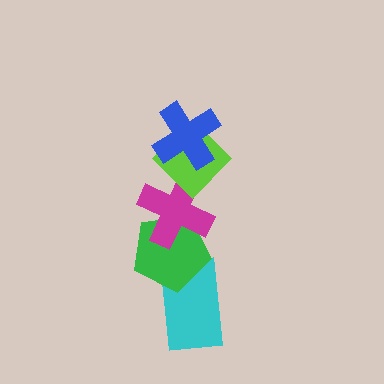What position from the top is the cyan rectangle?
The cyan rectangle is 5th from the top.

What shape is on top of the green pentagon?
The magenta cross is on top of the green pentagon.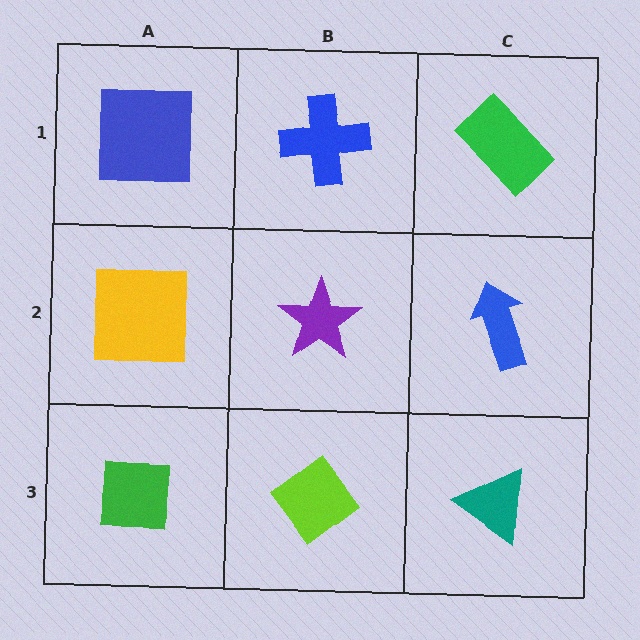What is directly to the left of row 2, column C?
A purple star.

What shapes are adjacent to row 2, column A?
A blue square (row 1, column A), a green square (row 3, column A), a purple star (row 2, column B).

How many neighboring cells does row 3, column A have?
2.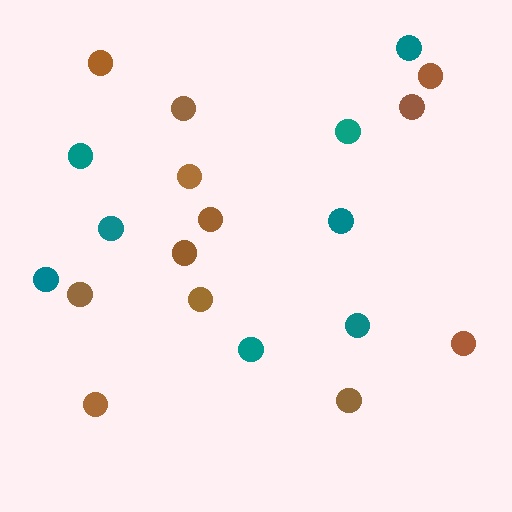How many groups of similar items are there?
There are 2 groups: one group of brown circles (12) and one group of teal circles (8).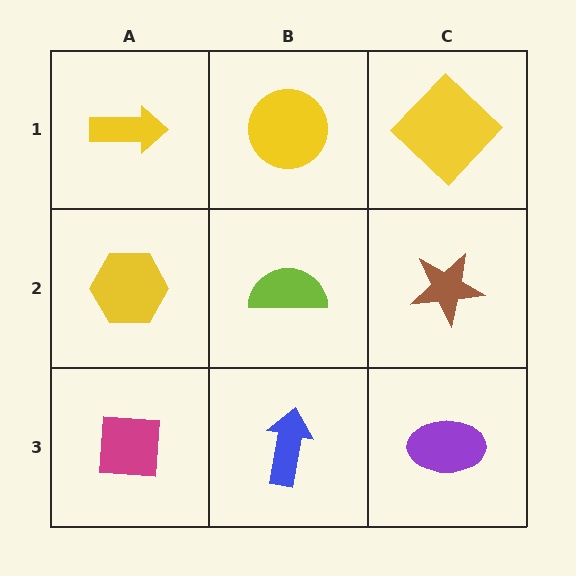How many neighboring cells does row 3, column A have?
2.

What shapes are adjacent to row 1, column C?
A brown star (row 2, column C), a yellow circle (row 1, column B).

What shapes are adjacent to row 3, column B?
A lime semicircle (row 2, column B), a magenta square (row 3, column A), a purple ellipse (row 3, column C).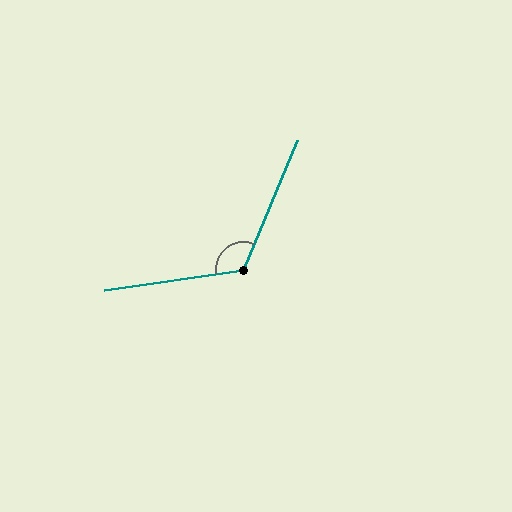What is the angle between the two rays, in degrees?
Approximately 121 degrees.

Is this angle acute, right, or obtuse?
It is obtuse.